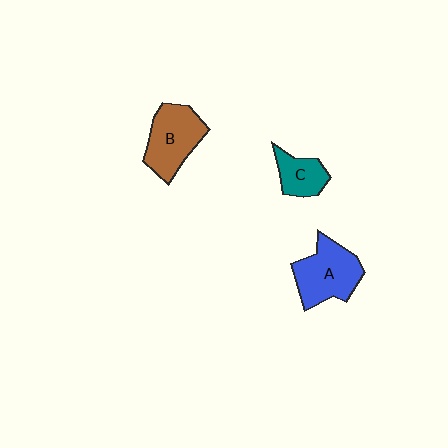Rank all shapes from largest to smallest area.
From largest to smallest: A (blue), B (brown), C (teal).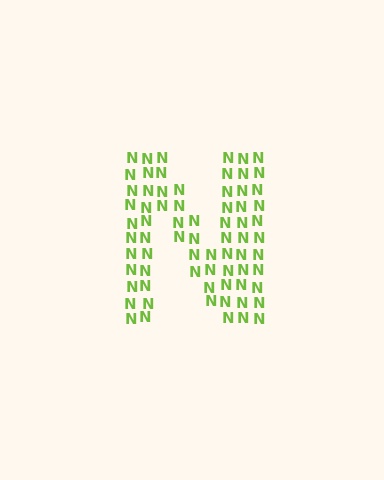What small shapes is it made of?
It is made of small letter N's.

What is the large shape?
The large shape is the letter N.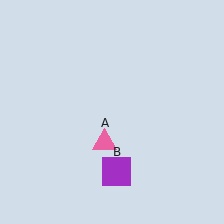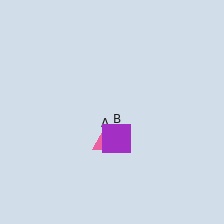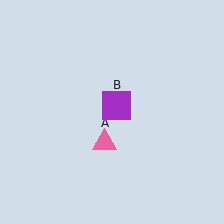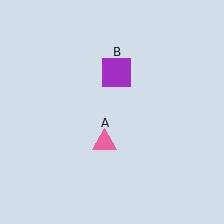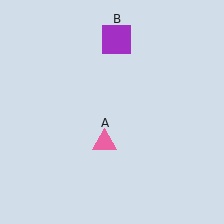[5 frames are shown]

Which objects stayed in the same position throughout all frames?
Pink triangle (object A) remained stationary.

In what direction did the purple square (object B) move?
The purple square (object B) moved up.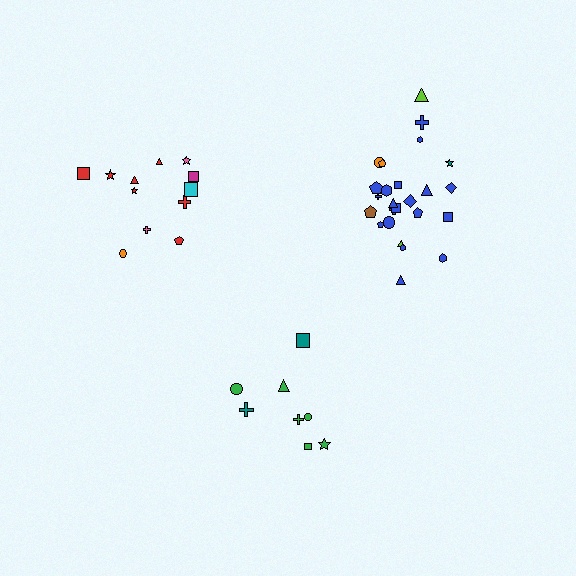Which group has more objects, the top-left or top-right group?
The top-right group.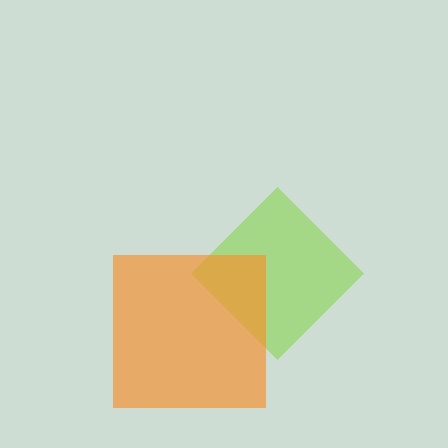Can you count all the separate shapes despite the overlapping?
Yes, there are 2 separate shapes.